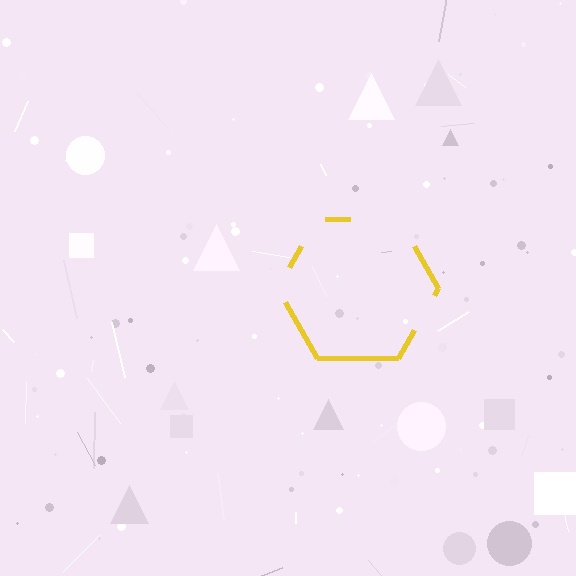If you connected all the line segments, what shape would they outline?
They would outline a hexagon.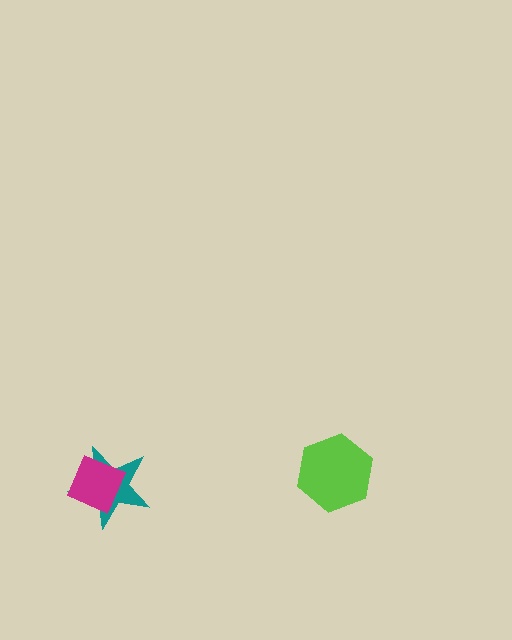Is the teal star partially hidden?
Yes, it is partially covered by another shape.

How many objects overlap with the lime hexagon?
0 objects overlap with the lime hexagon.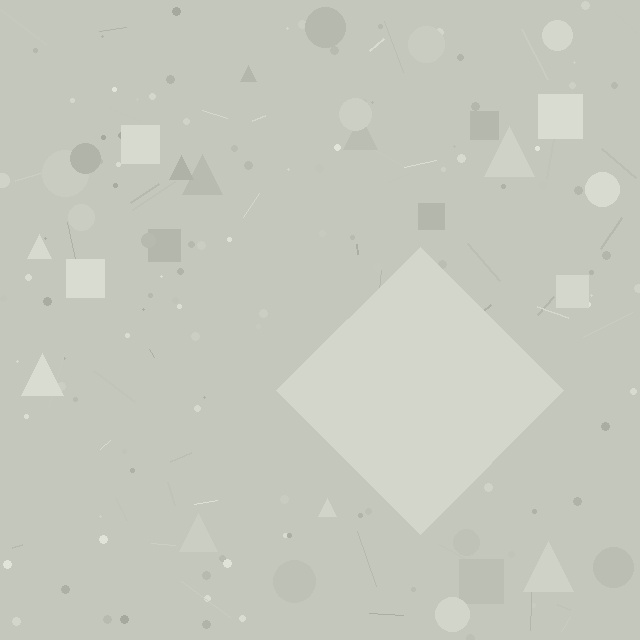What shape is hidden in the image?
A diamond is hidden in the image.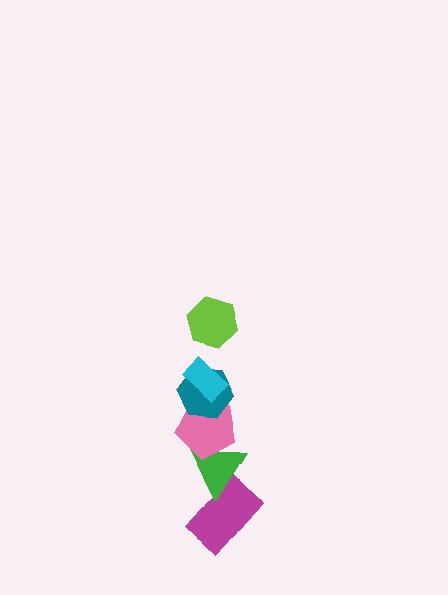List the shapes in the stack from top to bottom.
From top to bottom: the lime hexagon, the cyan rectangle, the teal hexagon, the pink pentagon, the green triangle, the magenta rectangle.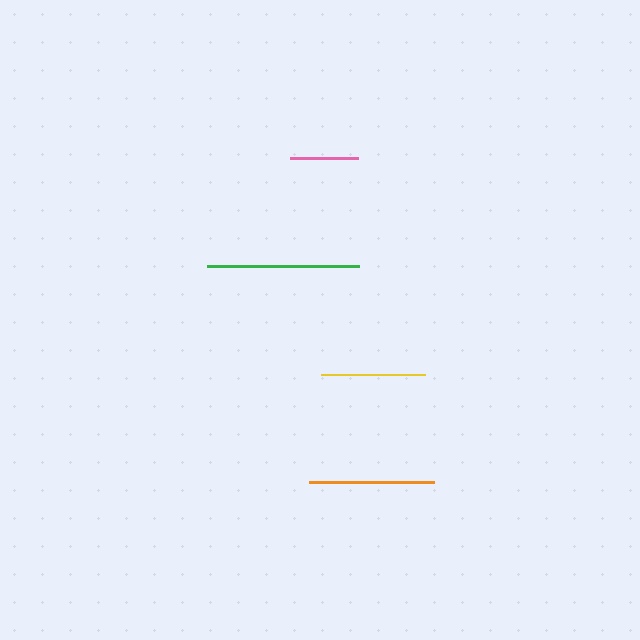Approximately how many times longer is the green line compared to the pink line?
The green line is approximately 2.2 times the length of the pink line.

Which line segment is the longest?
The green line is the longest at approximately 151 pixels.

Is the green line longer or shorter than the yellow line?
The green line is longer than the yellow line.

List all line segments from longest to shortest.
From longest to shortest: green, orange, yellow, pink.